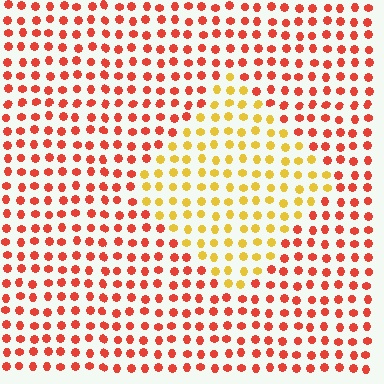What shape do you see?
I see a diamond.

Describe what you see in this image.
The image is filled with small red elements in a uniform arrangement. A diamond-shaped region is visible where the elements are tinted to a slightly different hue, forming a subtle color boundary.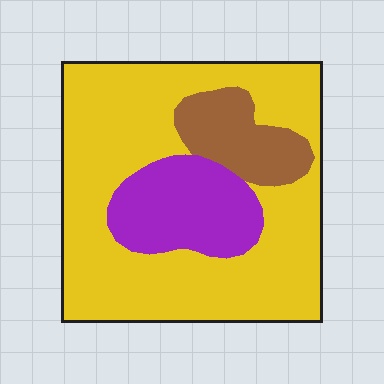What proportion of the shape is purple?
Purple takes up about one sixth (1/6) of the shape.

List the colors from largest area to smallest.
From largest to smallest: yellow, purple, brown.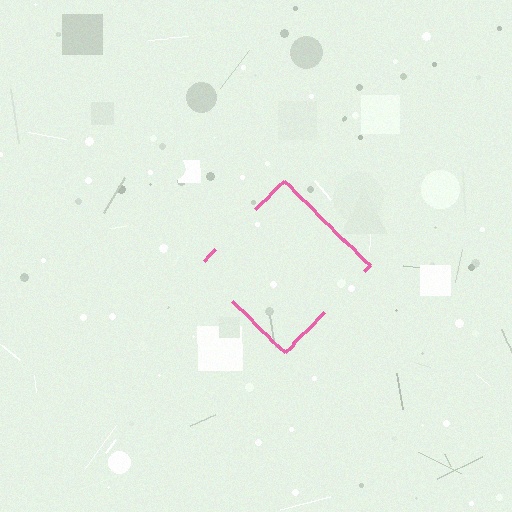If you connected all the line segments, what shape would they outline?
They would outline a diamond.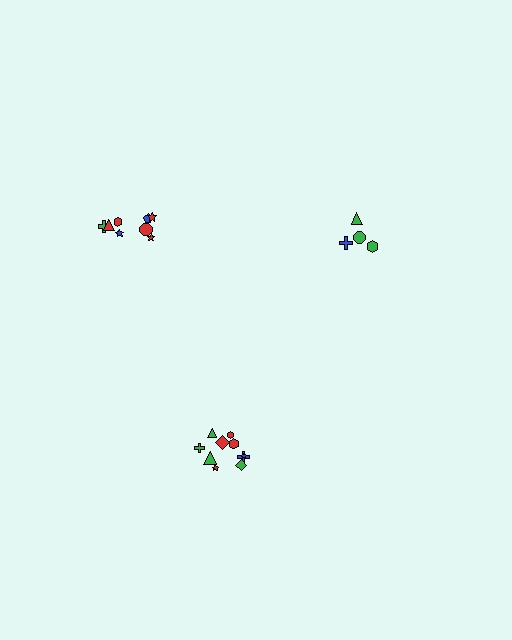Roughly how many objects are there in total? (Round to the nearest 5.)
Roughly 20 objects in total.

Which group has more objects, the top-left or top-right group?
The top-left group.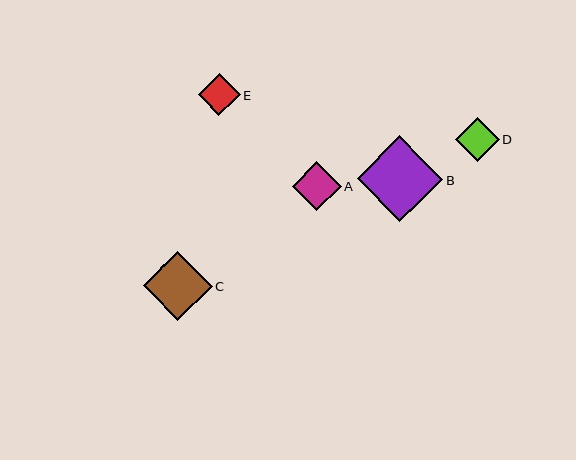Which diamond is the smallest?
Diamond E is the smallest with a size of approximately 42 pixels.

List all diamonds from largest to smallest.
From largest to smallest: B, C, A, D, E.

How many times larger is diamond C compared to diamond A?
Diamond C is approximately 1.4 times the size of diamond A.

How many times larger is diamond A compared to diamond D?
Diamond A is approximately 1.1 times the size of diamond D.